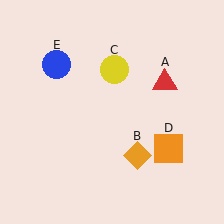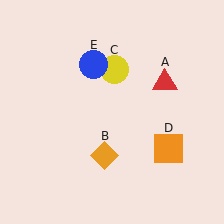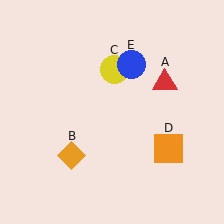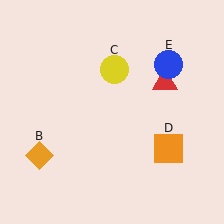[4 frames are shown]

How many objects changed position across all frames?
2 objects changed position: orange diamond (object B), blue circle (object E).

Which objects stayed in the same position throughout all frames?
Red triangle (object A) and yellow circle (object C) and orange square (object D) remained stationary.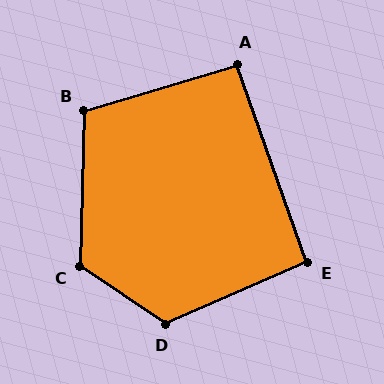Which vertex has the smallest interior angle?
A, at approximately 93 degrees.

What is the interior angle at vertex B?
Approximately 108 degrees (obtuse).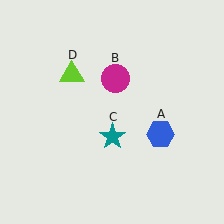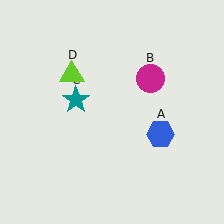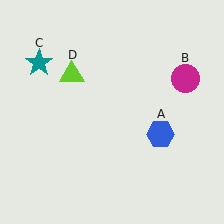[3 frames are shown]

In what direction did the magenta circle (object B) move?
The magenta circle (object B) moved right.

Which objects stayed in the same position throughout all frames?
Blue hexagon (object A) and lime triangle (object D) remained stationary.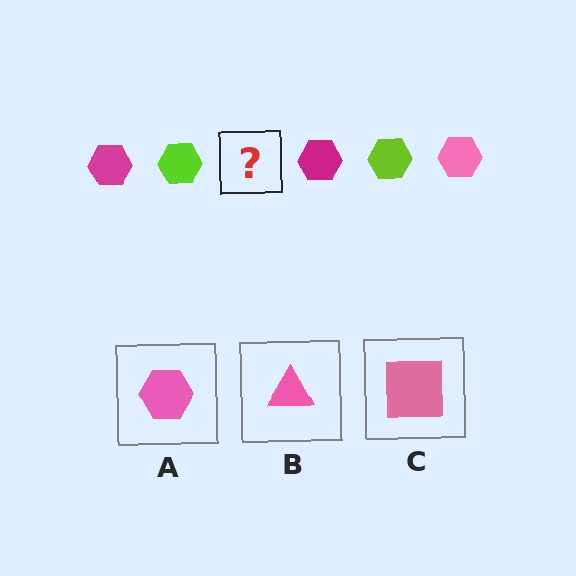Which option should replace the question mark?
Option A.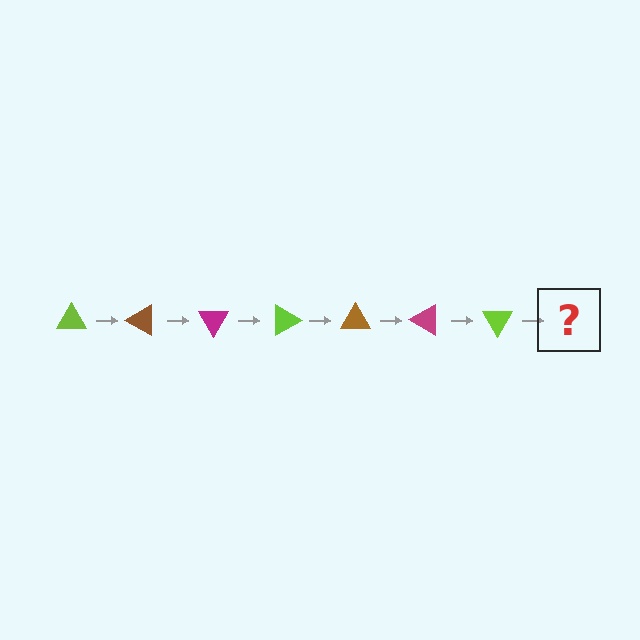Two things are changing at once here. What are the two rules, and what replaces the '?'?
The two rules are that it rotates 30 degrees each step and the color cycles through lime, brown, and magenta. The '?' should be a brown triangle, rotated 210 degrees from the start.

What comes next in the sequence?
The next element should be a brown triangle, rotated 210 degrees from the start.